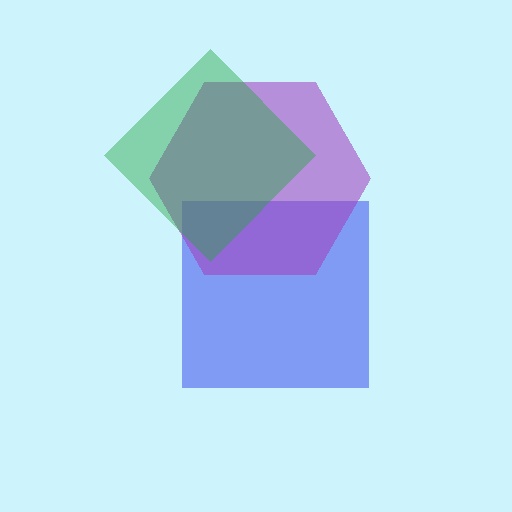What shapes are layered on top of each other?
The layered shapes are: a blue square, a purple hexagon, a green diamond.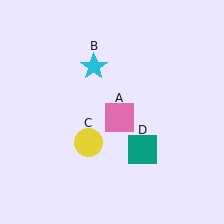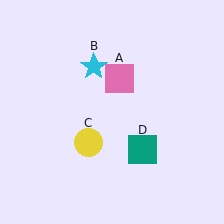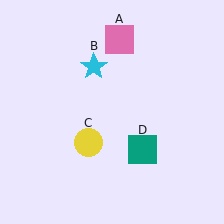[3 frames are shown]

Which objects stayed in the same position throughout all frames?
Cyan star (object B) and yellow circle (object C) and teal square (object D) remained stationary.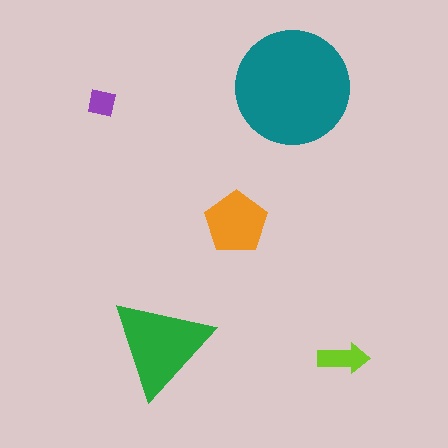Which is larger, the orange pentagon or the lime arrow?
The orange pentagon.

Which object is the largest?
The teal circle.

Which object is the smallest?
The purple square.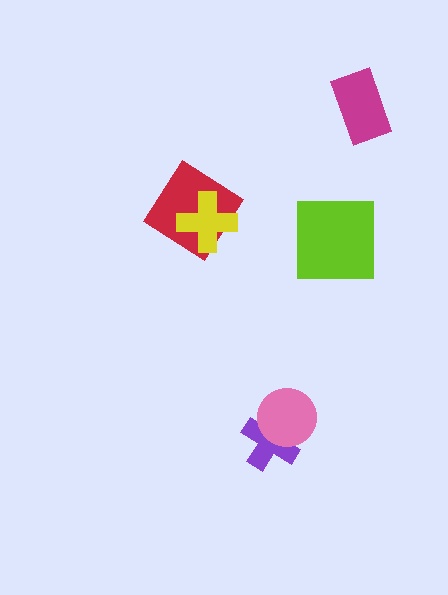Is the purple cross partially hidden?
Yes, it is partially covered by another shape.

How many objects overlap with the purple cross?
1 object overlaps with the purple cross.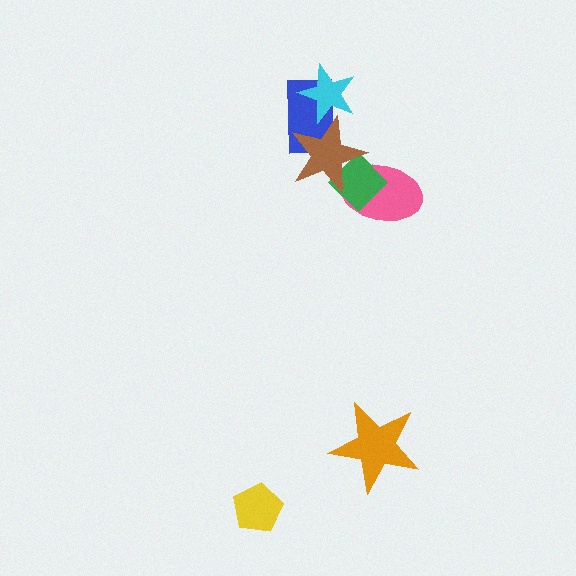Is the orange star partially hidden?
No, no other shape covers it.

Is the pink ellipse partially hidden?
Yes, it is partially covered by another shape.